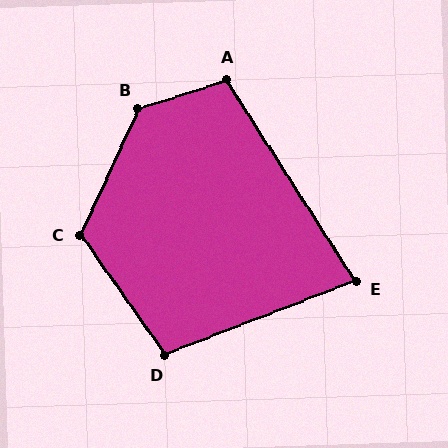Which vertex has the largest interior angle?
B, at approximately 132 degrees.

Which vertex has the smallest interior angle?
E, at approximately 78 degrees.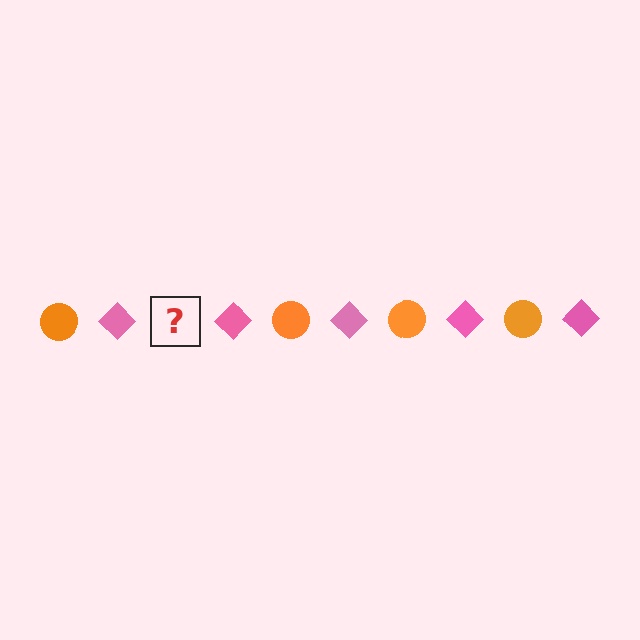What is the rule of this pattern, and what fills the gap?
The rule is that the pattern alternates between orange circle and pink diamond. The gap should be filled with an orange circle.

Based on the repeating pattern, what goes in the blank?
The blank should be an orange circle.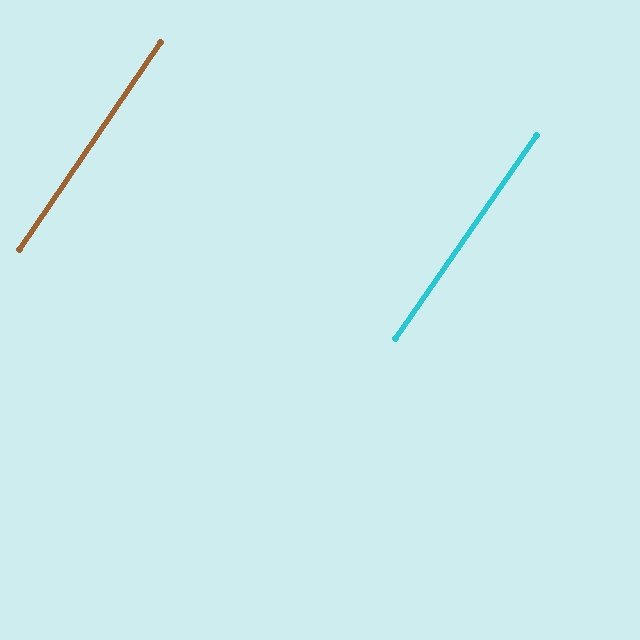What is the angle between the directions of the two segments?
Approximately 0 degrees.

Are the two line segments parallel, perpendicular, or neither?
Parallel — their directions differ by only 0.5°.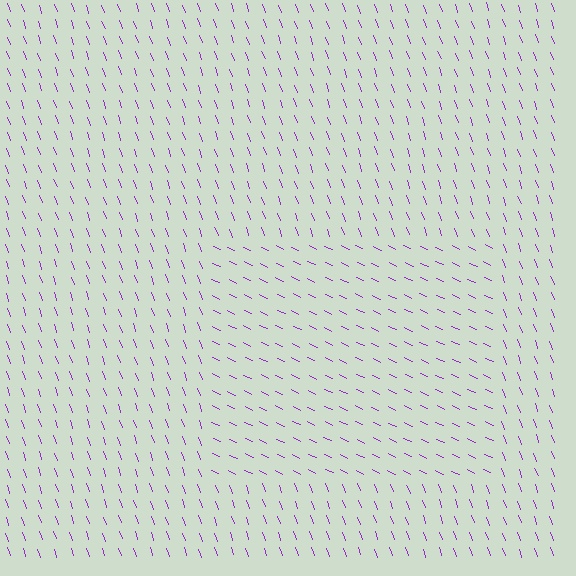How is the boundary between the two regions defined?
The boundary is defined purely by a change in line orientation (approximately 45 degrees difference). All lines are the same color and thickness.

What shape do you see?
I see a rectangle.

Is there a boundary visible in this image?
Yes, there is a texture boundary formed by a change in line orientation.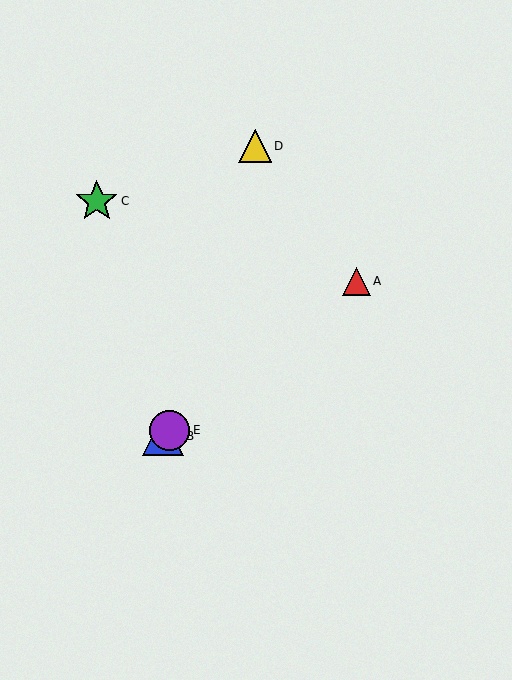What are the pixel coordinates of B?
Object B is at (163, 436).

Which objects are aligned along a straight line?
Objects A, B, E are aligned along a straight line.